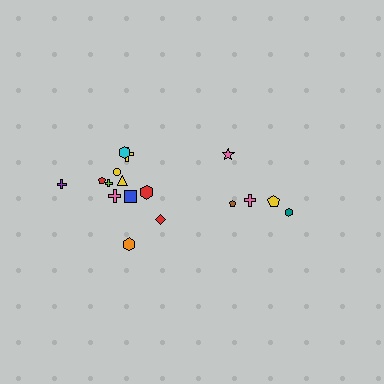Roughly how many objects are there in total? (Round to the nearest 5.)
Roughly 15 objects in total.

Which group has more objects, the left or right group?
The left group.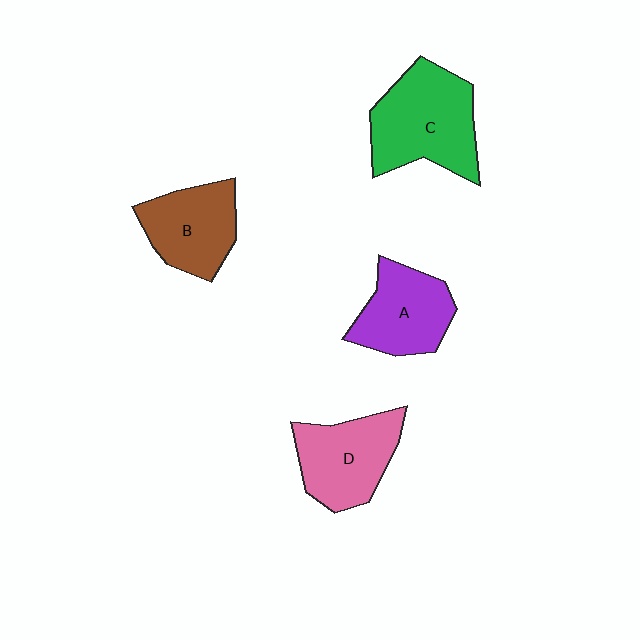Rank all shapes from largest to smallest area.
From largest to smallest: C (green), D (pink), A (purple), B (brown).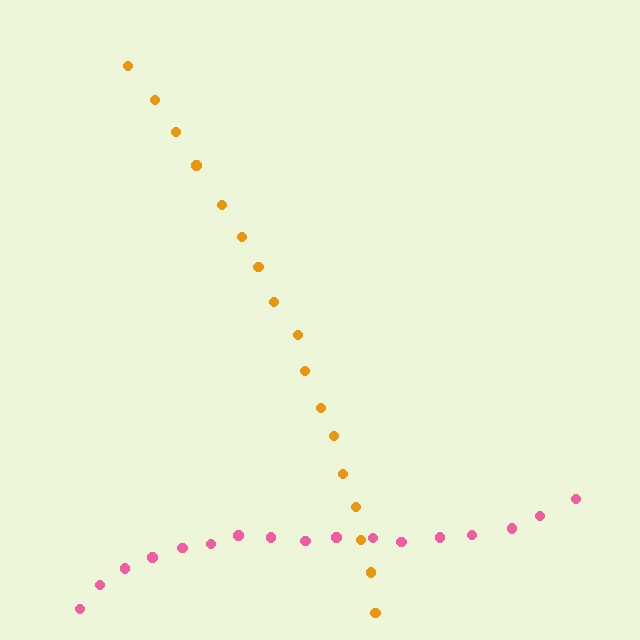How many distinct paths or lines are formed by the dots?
There are 2 distinct paths.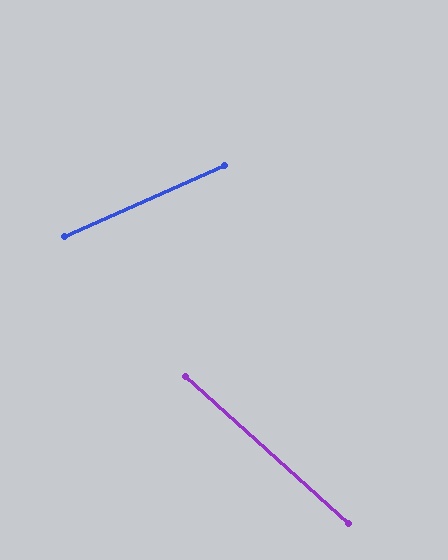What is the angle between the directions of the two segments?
Approximately 66 degrees.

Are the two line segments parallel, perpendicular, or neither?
Neither parallel nor perpendicular — they differ by about 66°.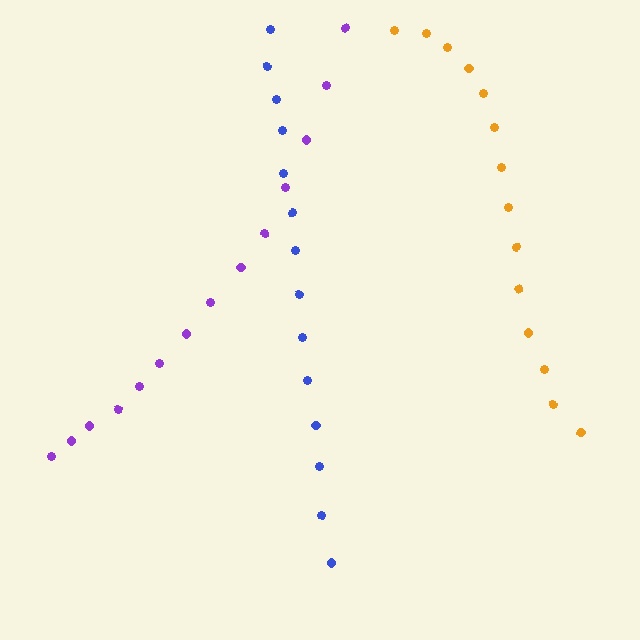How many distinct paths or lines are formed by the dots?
There are 3 distinct paths.